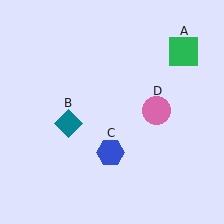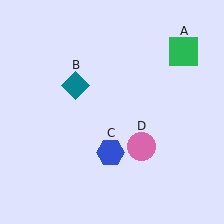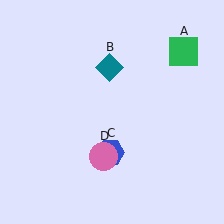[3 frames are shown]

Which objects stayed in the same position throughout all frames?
Green square (object A) and blue hexagon (object C) remained stationary.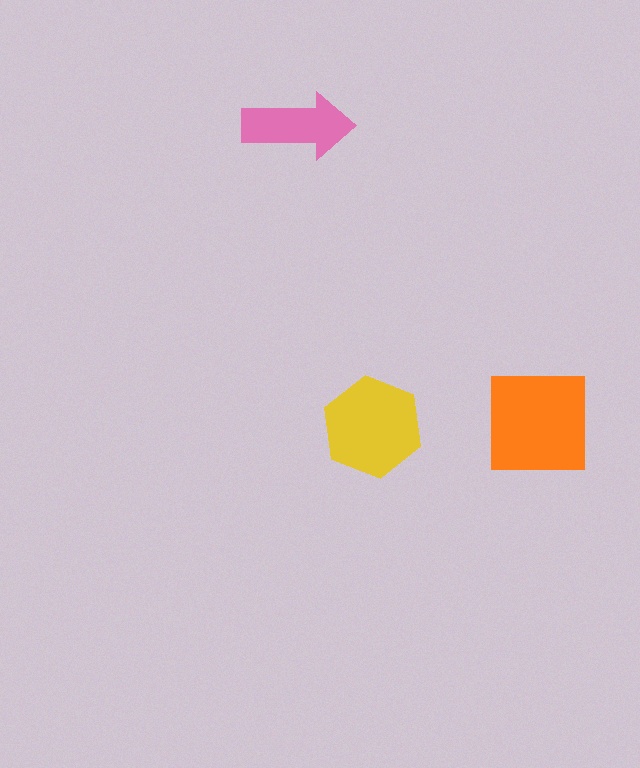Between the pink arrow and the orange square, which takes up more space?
The orange square.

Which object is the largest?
The orange square.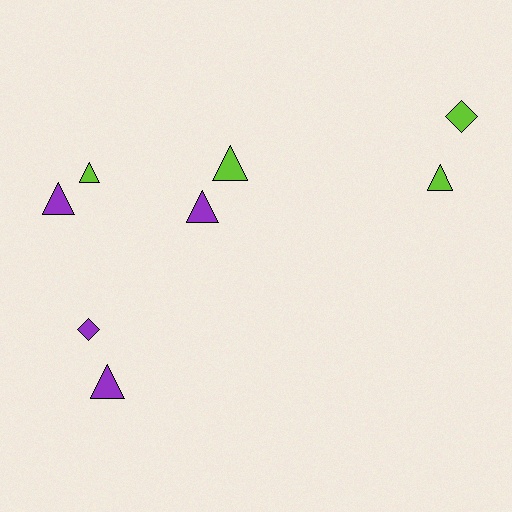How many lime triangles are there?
There are 3 lime triangles.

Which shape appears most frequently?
Triangle, with 6 objects.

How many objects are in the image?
There are 8 objects.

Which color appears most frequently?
Lime, with 4 objects.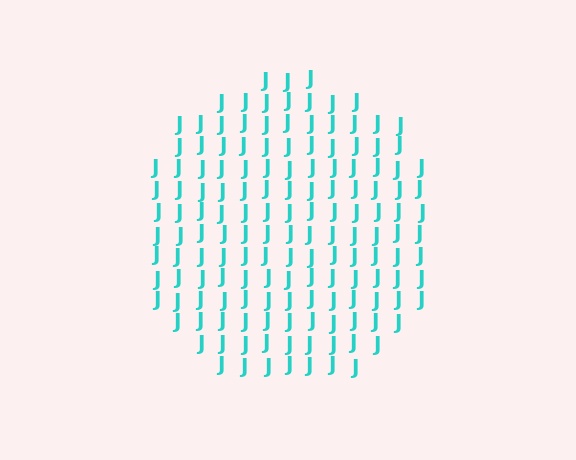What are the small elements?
The small elements are letter J's.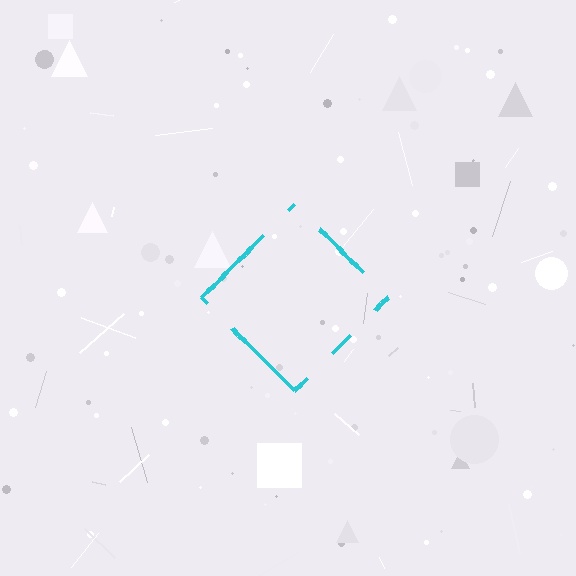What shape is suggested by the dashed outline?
The dashed outline suggests a diamond.